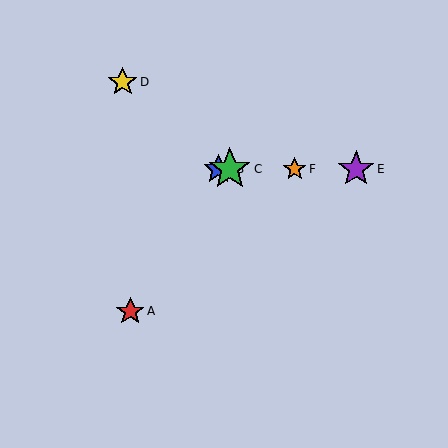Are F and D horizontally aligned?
No, F is at y≈169 and D is at y≈82.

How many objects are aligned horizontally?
4 objects (B, C, E, F) are aligned horizontally.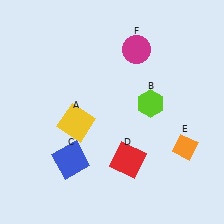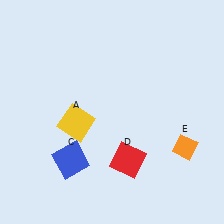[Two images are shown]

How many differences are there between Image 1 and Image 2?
There are 2 differences between the two images.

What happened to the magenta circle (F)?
The magenta circle (F) was removed in Image 2. It was in the top-right area of Image 1.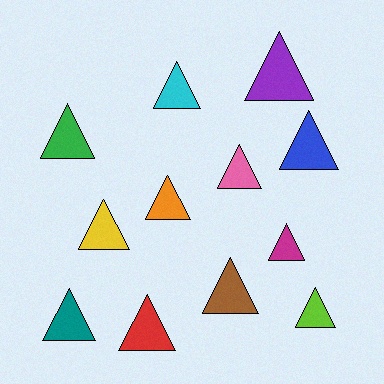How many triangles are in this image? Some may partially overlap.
There are 12 triangles.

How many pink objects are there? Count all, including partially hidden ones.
There is 1 pink object.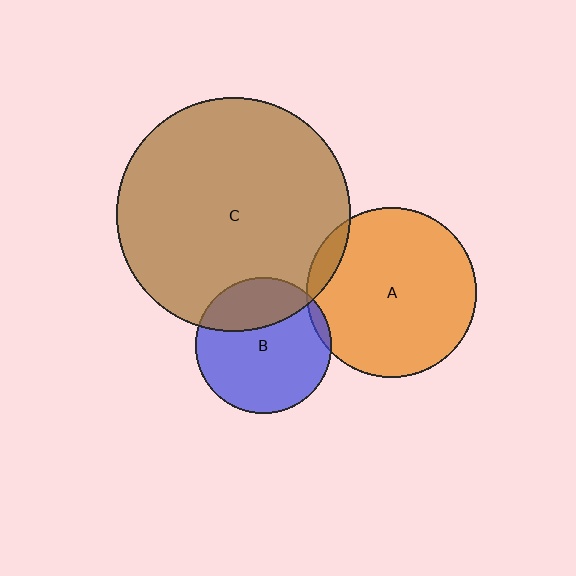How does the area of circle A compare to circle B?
Approximately 1.6 times.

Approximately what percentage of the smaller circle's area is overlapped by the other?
Approximately 30%.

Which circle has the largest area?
Circle C (brown).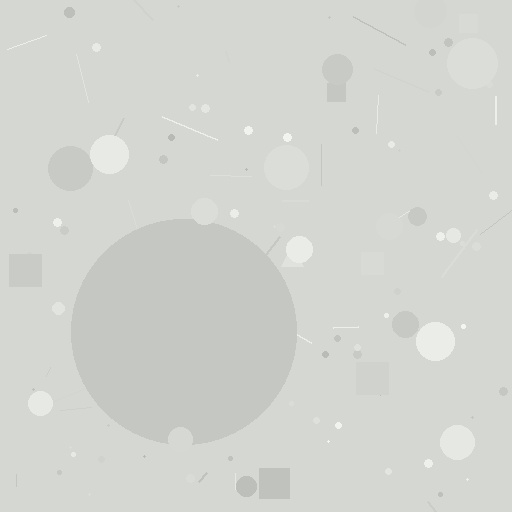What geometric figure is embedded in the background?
A circle is embedded in the background.